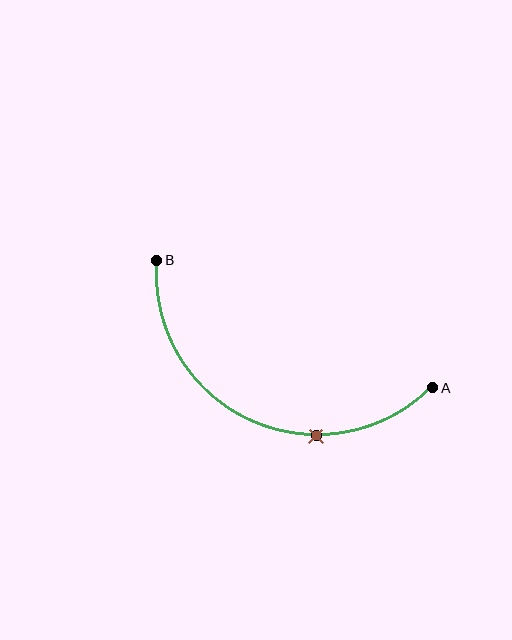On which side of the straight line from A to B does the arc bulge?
The arc bulges below the straight line connecting A and B.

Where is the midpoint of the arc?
The arc midpoint is the point on the curve farthest from the straight line joining A and B. It sits below that line.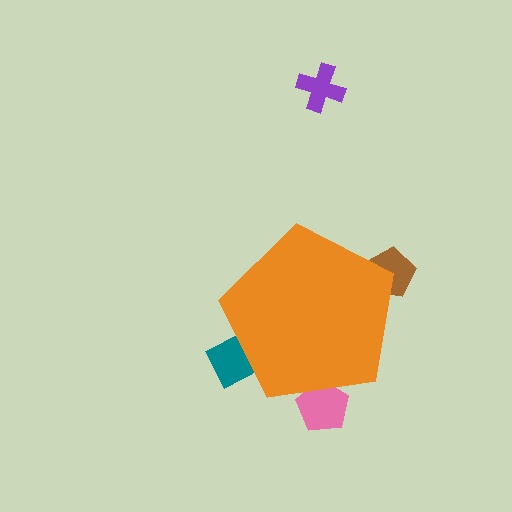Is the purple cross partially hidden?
No, the purple cross is fully visible.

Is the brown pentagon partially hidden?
Yes, the brown pentagon is partially hidden behind the orange pentagon.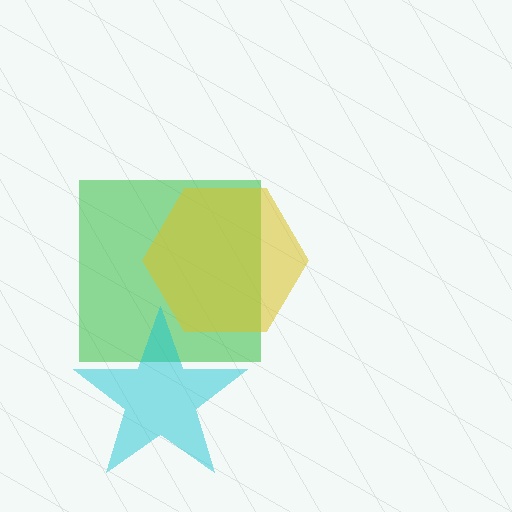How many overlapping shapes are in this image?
There are 3 overlapping shapes in the image.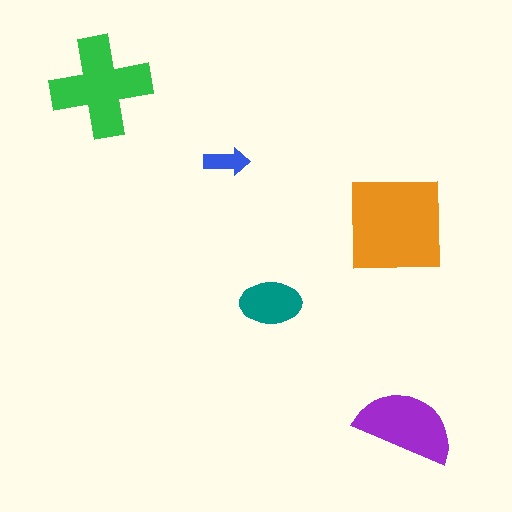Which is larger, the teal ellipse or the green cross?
The green cross.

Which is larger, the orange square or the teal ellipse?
The orange square.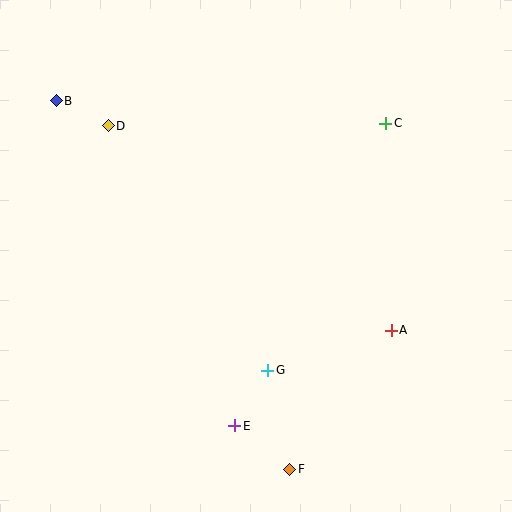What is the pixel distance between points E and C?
The distance between E and C is 338 pixels.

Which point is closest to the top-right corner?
Point C is closest to the top-right corner.